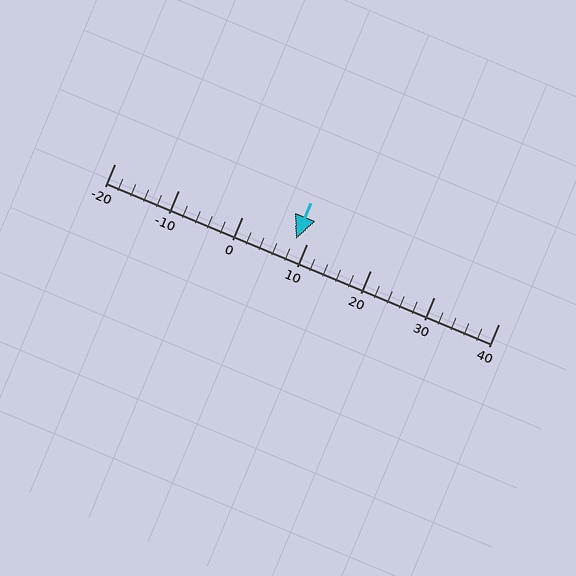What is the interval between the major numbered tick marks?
The major tick marks are spaced 10 units apart.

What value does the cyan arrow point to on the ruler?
The cyan arrow points to approximately 8.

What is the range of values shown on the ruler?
The ruler shows values from -20 to 40.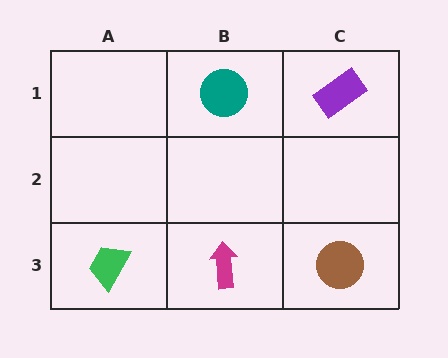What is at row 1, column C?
A purple rectangle.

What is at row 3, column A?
A green trapezoid.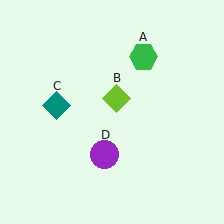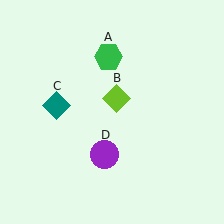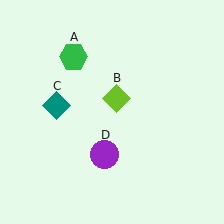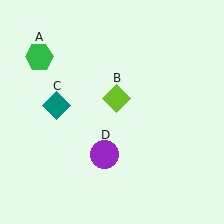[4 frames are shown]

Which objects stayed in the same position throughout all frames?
Lime diamond (object B) and teal diamond (object C) and purple circle (object D) remained stationary.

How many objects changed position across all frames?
1 object changed position: green hexagon (object A).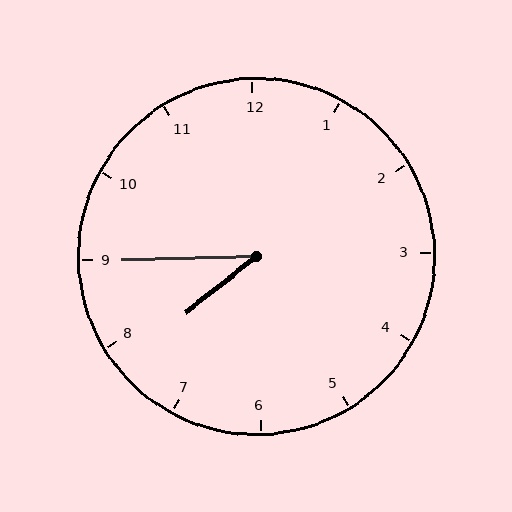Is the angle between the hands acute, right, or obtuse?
It is acute.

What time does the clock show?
7:45.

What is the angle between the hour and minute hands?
Approximately 38 degrees.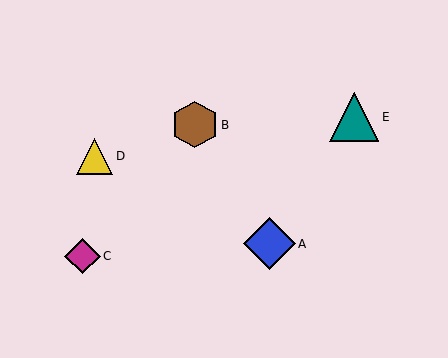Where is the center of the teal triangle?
The center of the teal triangle is at (354, 117).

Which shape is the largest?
The blue diamond (labeled A) is the largest.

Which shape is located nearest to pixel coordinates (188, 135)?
The brown hexagon (labeled B) at (195, 125) is nearest to that location.